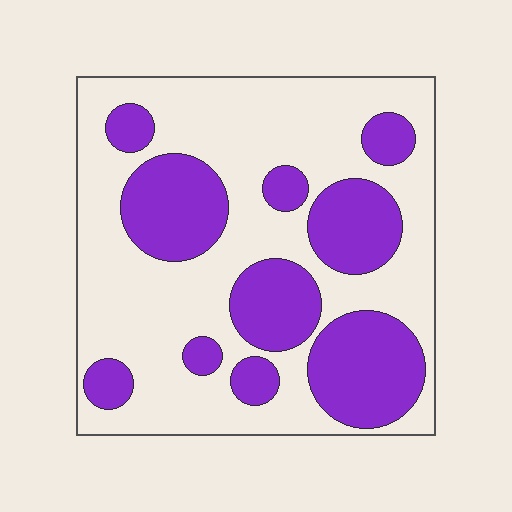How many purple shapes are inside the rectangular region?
10.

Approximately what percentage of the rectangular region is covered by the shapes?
Approximately 35%.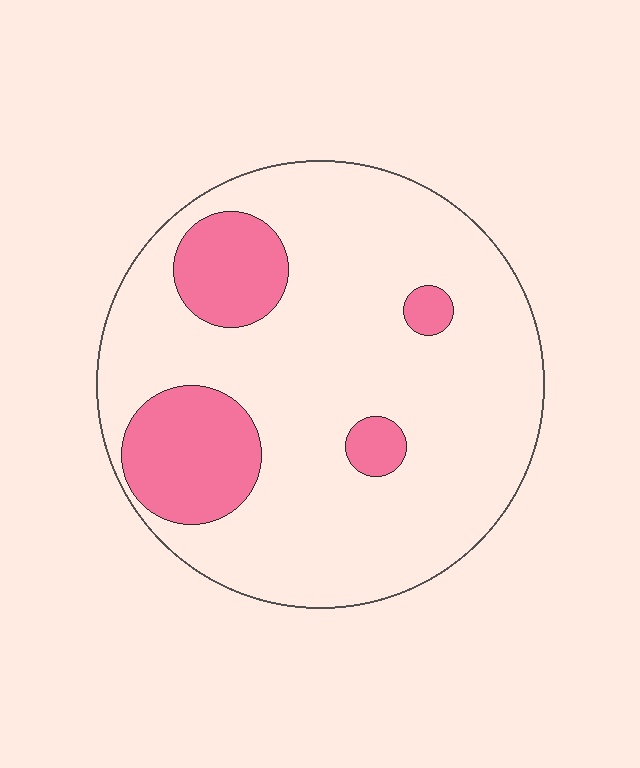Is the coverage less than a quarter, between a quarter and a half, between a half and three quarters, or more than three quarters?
Less than a quarter.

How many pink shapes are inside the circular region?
4.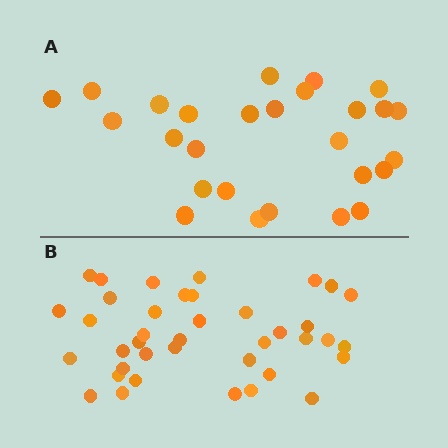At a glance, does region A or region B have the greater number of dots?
Region B (the bottom region) has more dots.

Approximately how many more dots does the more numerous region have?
Region B has roughly 12 or so more dots than region A.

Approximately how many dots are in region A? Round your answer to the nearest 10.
About 30 dots. (The exact count is 27, which rounds to 30.)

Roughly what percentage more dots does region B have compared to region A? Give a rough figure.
About 45% more.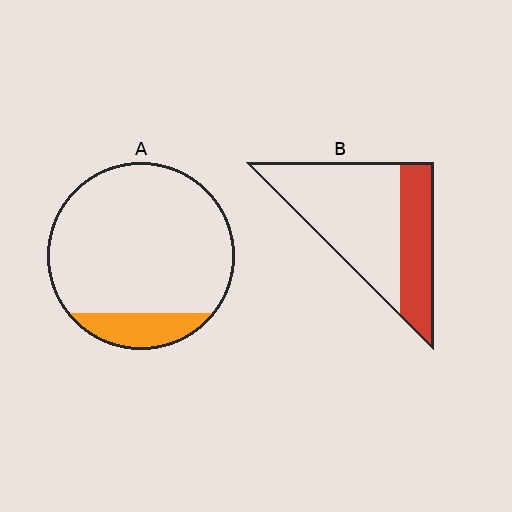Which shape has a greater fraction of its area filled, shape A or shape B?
Shape B.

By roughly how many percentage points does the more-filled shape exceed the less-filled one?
By roughly 20 percentage points (B over A).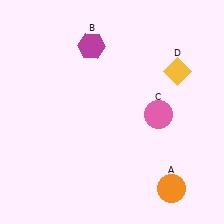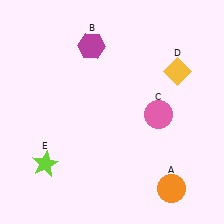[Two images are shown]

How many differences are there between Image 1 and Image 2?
There is 1 difference between the two images.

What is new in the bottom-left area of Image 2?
A lime star (E) was added in the bottom-left area of Image 2.